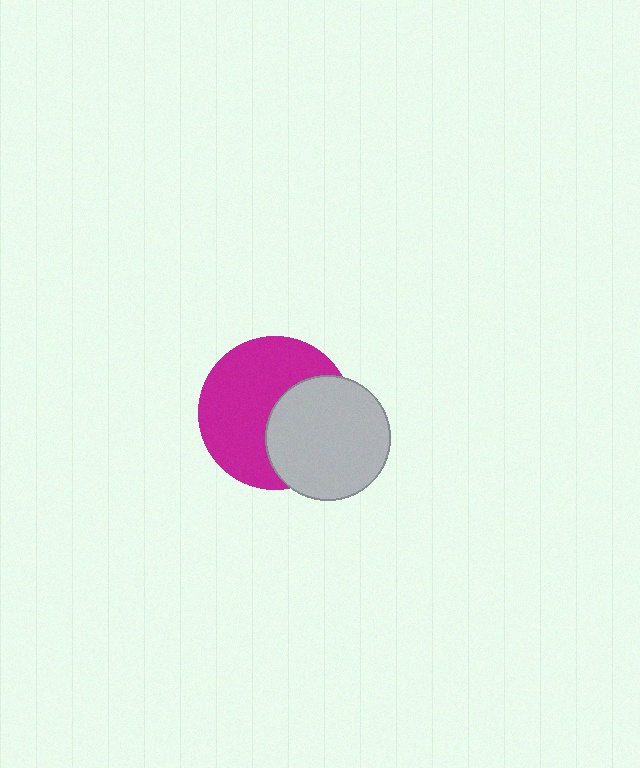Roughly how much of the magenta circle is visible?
About half of it is visible (roughly 61%).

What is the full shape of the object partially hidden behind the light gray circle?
The partially hidden object is a magenta circle.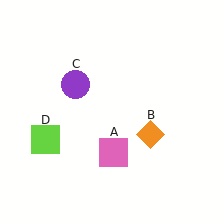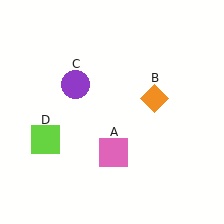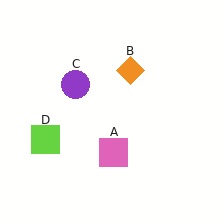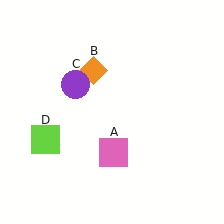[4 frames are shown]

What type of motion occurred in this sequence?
The orange diamond (object B) rotated counterclockwise around the center of the scene.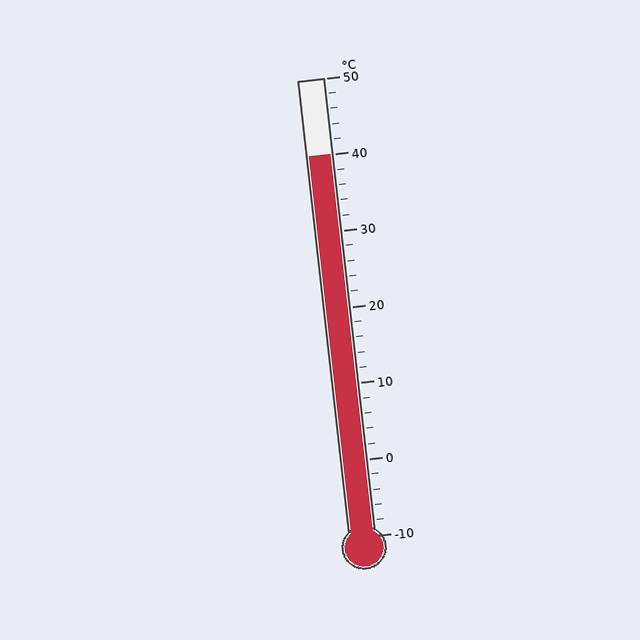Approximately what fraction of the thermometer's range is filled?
The thermometer is filled to approximately 85% of its range.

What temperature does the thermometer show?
The thermometer shows approximately 40°C.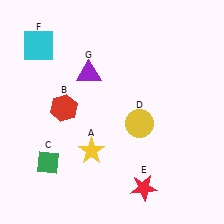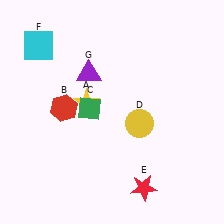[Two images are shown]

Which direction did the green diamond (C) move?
The green diamond (C) moved up.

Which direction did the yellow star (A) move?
The yellow star (A) moved up.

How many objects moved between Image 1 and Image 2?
2 objects moved between the two images.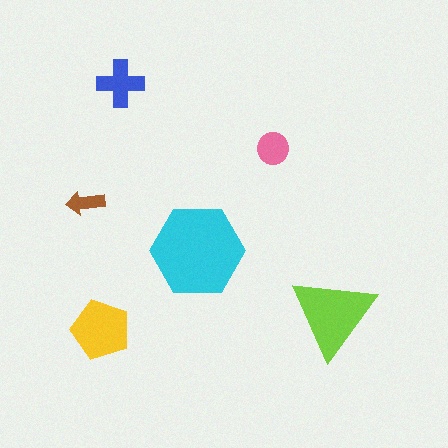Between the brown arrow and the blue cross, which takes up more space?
The blue cross.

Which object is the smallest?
The brown arrow.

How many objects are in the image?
There are 6 objects in the image.